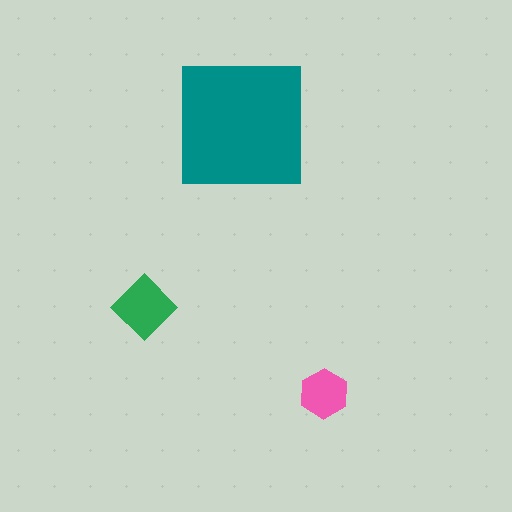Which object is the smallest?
The pink hexagon.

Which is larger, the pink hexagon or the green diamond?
The green diamond.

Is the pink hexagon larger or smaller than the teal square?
Smaller.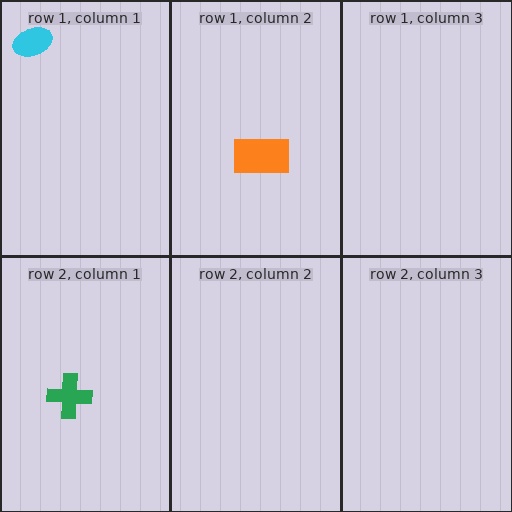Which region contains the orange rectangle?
The row 1, column 2 region.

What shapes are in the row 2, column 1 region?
The green cross.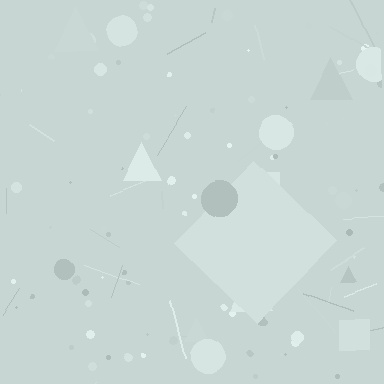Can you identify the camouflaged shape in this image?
The camouflaged shape is a diamond.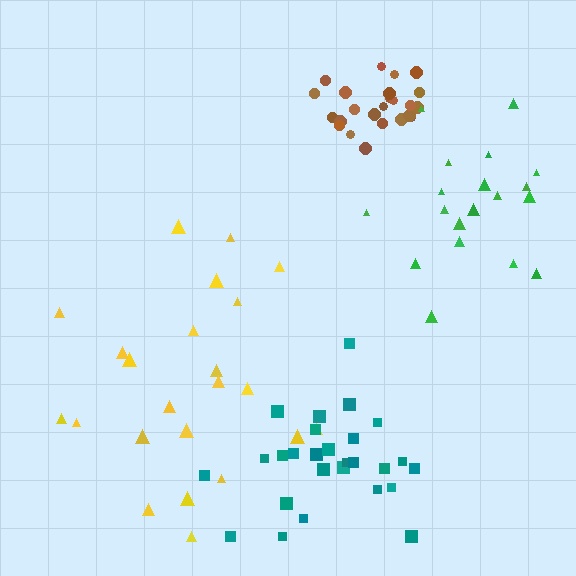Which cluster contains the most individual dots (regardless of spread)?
Teal (27).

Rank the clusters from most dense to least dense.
brown, teal, green, yellow.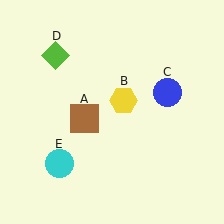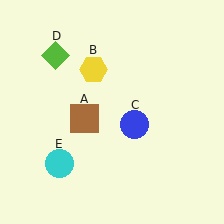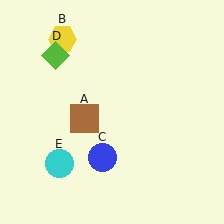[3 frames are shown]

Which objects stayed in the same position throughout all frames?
Brown square (object A) and lime diamond (object D) and cyan circle (object E) remained stationary.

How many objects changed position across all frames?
2 objects changed position: yellow hexagon (object B), blue circle (object C).